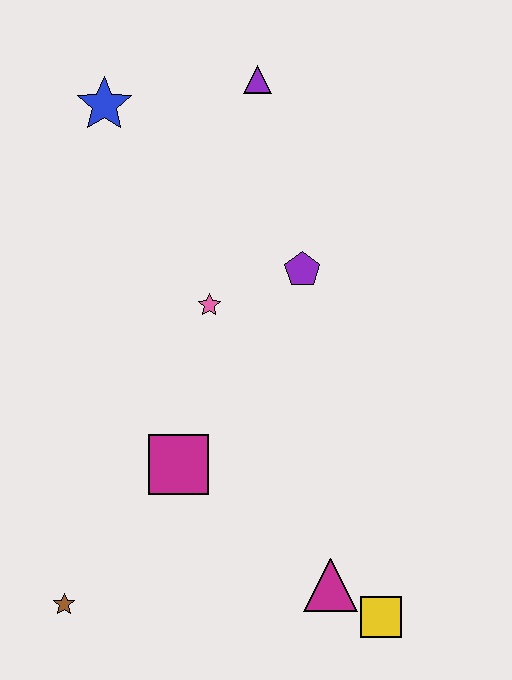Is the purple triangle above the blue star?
Yes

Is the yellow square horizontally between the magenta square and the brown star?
No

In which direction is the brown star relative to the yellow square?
The brown star is to the left of the yellow square.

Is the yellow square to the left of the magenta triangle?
No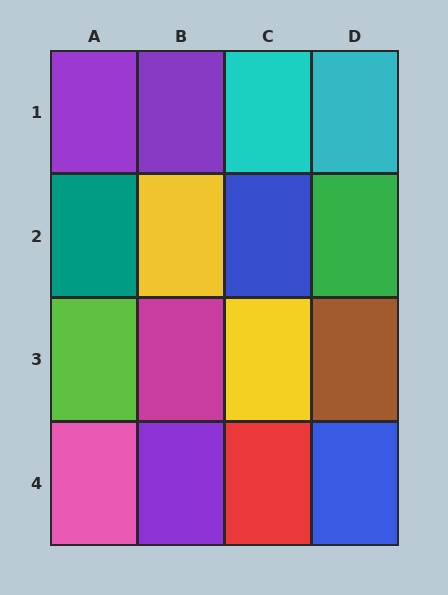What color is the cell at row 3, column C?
Yellow.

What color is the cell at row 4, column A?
Pink.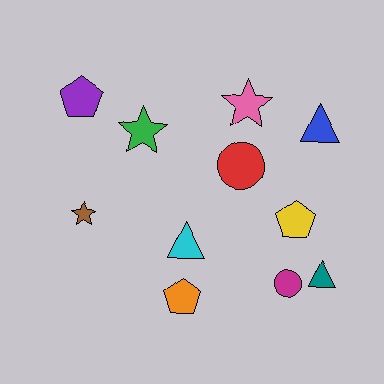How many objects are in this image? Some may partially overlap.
There are 11 objects.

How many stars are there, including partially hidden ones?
There are 3 stars.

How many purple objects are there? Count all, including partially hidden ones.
There is 1 purple object.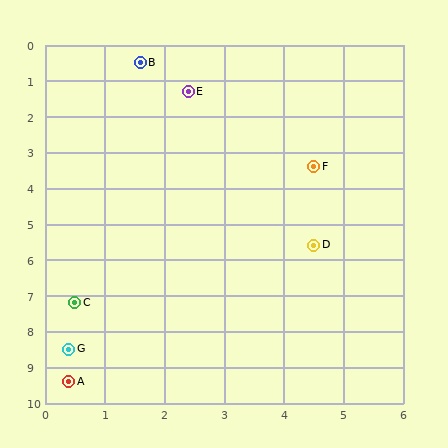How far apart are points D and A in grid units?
Points D and A are about 5.6 grid units apart.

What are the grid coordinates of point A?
Point A is at approximately (0.4, 9.4).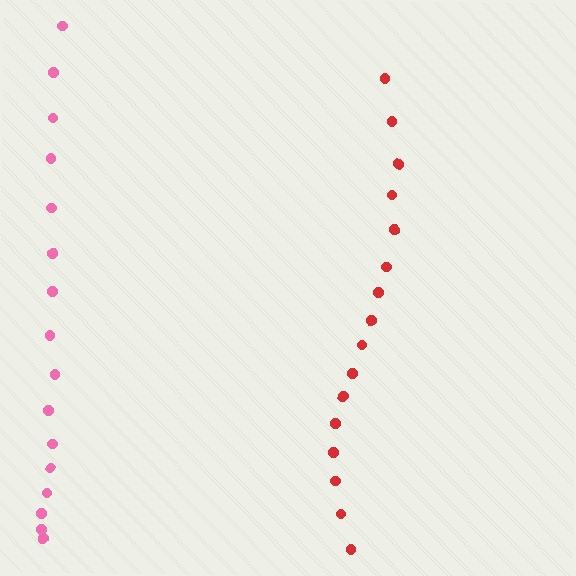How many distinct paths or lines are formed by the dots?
There are 2 distinct paths.